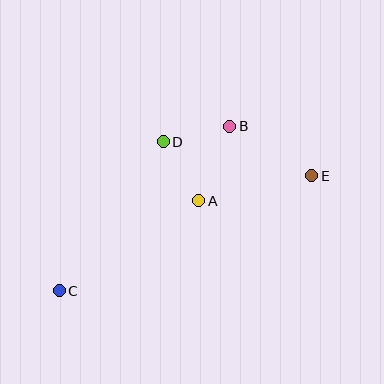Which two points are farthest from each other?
Points C and E are farthest from each other.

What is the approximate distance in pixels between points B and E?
The distance between B and E is approximately 96 pixels.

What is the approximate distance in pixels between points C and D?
The distance between C and D is approximately 182 pixels.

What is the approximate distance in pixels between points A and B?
The distance between A and B is approximately 81 pixels.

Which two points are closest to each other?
Points B and D are closest to each other.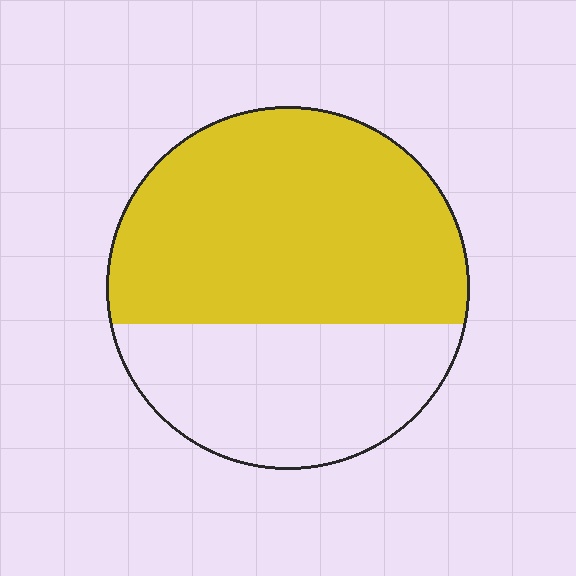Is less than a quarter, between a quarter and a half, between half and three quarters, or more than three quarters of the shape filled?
Between half and three quarters.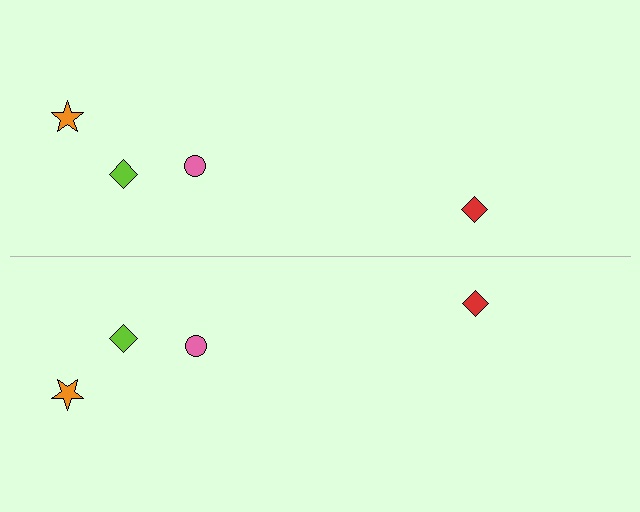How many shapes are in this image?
There are 8 shapes in this image.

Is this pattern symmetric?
Yes, this pattern has bilateral (reflection) symmetry.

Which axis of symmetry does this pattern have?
The pattern has a horizontal axis of symmetry running through the center of the image.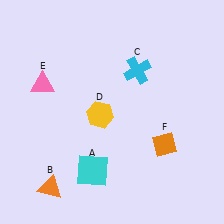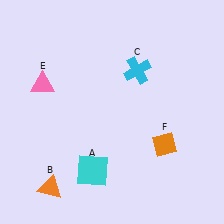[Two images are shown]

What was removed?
The yellow hexagon (D) was removed in Image 2.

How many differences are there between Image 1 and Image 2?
There is 1 difference between the two images.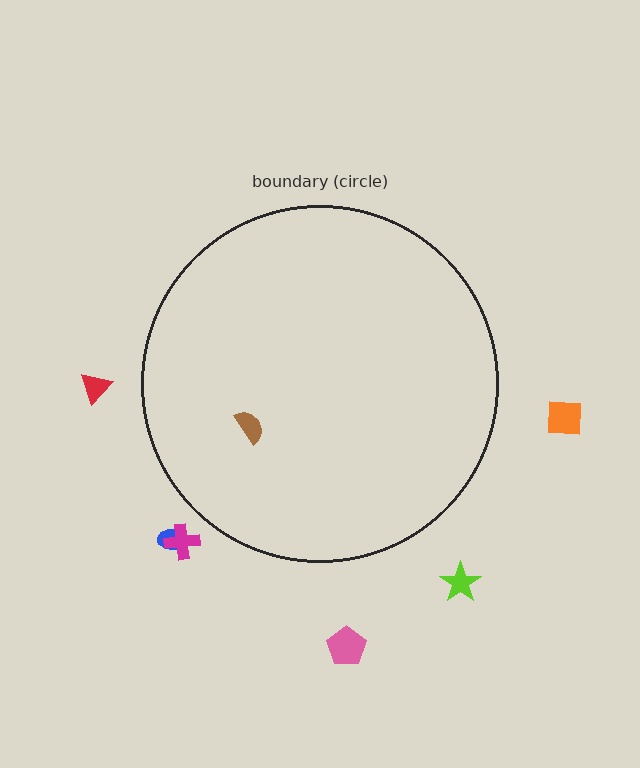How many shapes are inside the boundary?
1 inside, 6 outside.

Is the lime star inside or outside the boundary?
Outside.